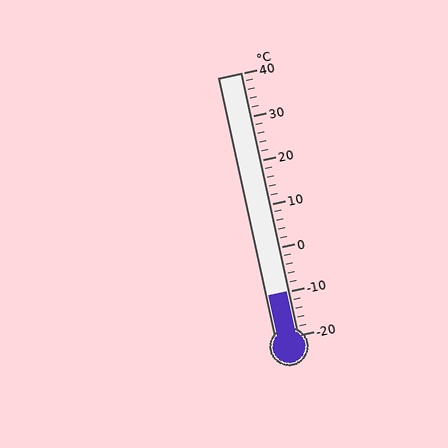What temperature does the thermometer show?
The thermometer shows approximately -10°C.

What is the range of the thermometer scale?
The thermometer scale ranges from -20°C to 40°C.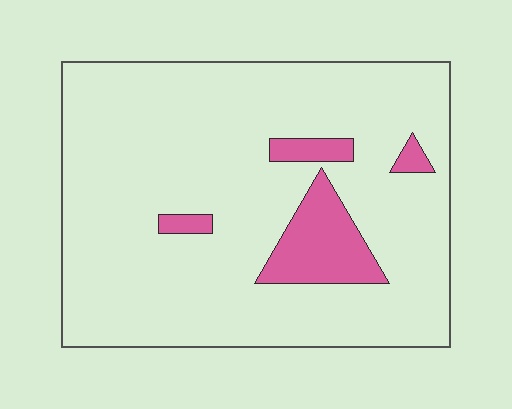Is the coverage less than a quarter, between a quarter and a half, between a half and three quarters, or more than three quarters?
Less than a quarter.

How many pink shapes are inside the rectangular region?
4.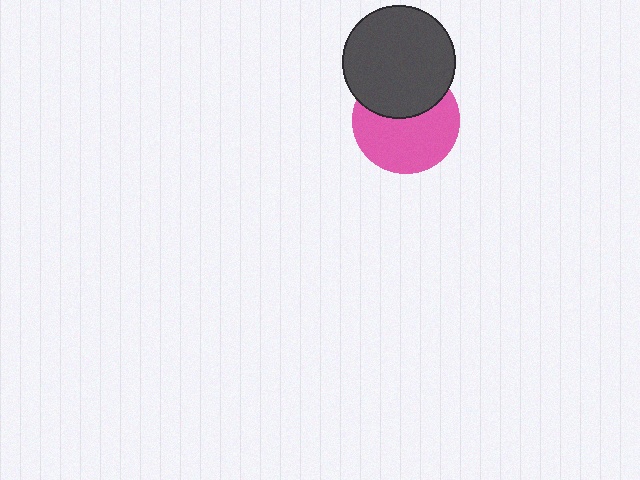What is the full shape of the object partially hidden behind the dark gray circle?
The partially hidden object is a pink circle.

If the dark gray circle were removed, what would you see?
You would see the complete pink circle.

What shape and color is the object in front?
The object in front is a dark gray circle.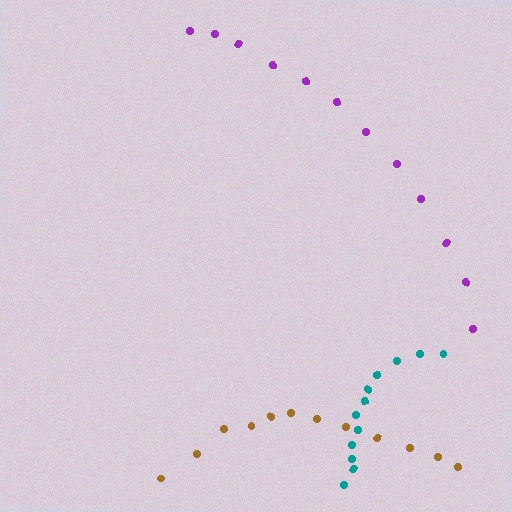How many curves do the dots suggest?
There are 3 distinct paths.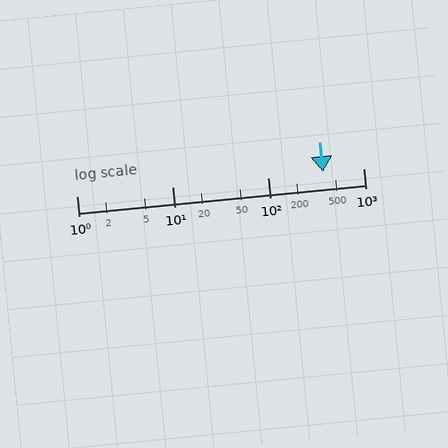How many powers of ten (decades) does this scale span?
The scale spans 3 decades, from 1 to 1000.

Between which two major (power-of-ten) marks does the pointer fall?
The pointer is between 100 and 1000.